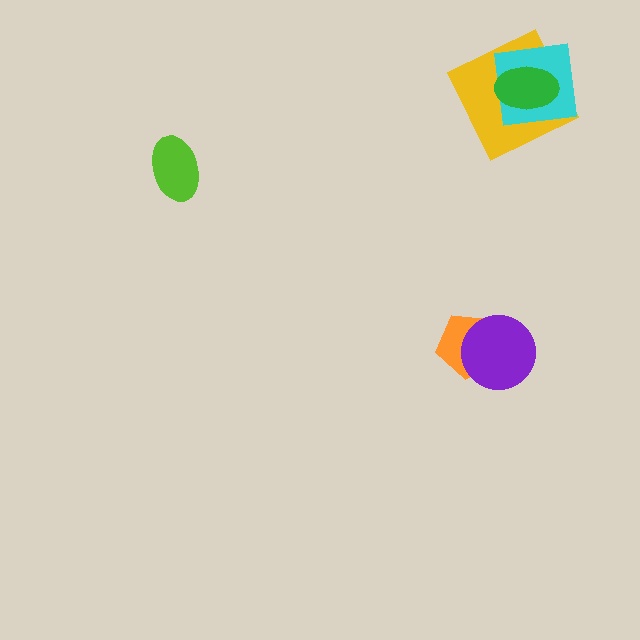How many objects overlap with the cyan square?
2 objects overlap with the cyan square.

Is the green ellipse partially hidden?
No, no other shape covers it.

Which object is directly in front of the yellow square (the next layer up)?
The cyan square is directly in front of the yellow square.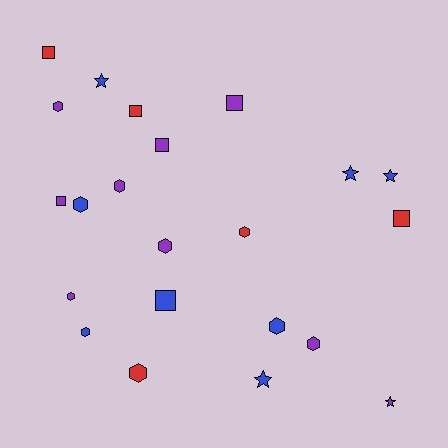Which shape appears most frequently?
Hexagon, with 10 objects.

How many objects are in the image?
There are 22 objects.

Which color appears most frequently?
Purple, with 9 objects.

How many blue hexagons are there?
There are 3 blue hexagons.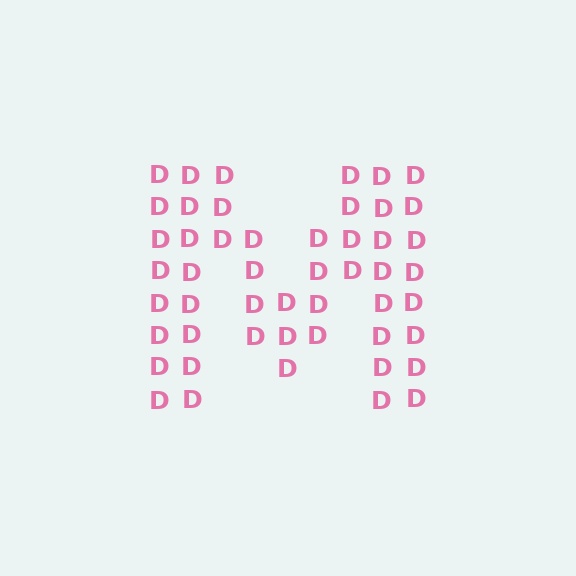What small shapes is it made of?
It is made of small letter D's.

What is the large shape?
The large shape is the letter M.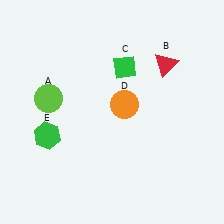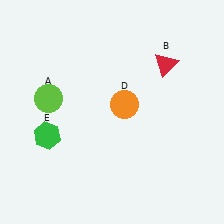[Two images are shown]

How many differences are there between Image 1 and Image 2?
There is 1 difference between the two images.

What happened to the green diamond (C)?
The green diamond (C) was removed in Image 2. It was in the top-right area of Image 1.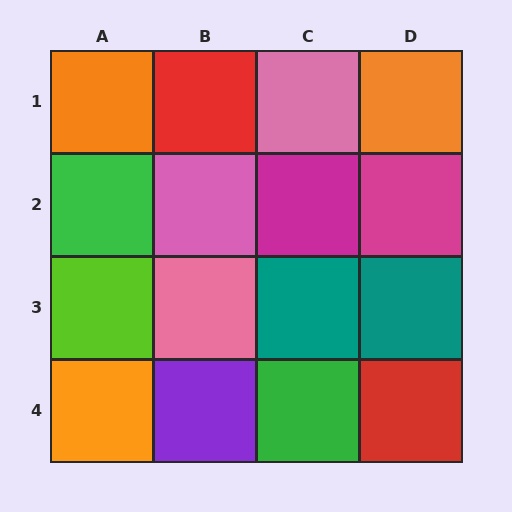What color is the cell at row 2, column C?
Magenta.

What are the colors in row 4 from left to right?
Orange, purple, green, red.